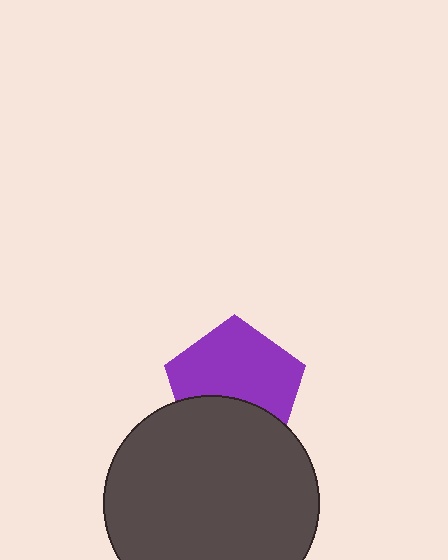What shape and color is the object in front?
The object in front is a dark gray circle.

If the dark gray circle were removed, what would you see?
You would see the complete purple pentagon.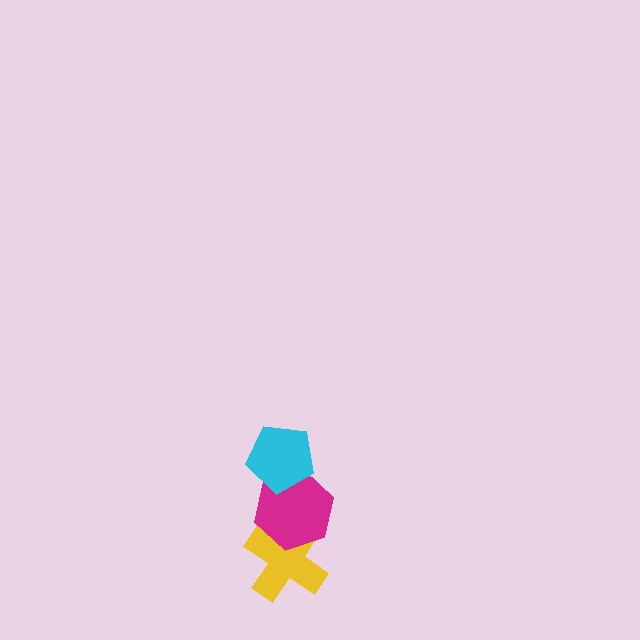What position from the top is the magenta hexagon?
The magenta hexagon is 2nd from the top.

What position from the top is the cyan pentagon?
The cyan pentagon is 1st from the top.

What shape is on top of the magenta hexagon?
The cyan pentagon is on top of the magenta hexagon.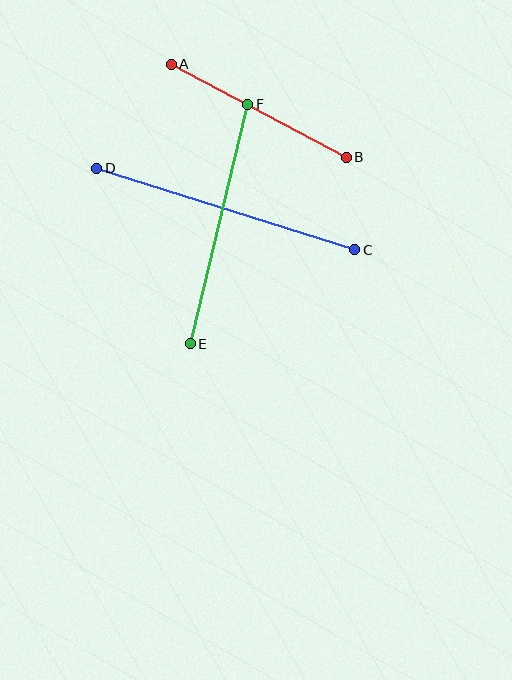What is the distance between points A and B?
The distance is approximately 198 pixels.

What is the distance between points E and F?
The distance is approximately 246 pixels.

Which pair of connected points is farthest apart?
Points C and D are farthest apart.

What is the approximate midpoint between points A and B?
The midpoint is at approximately (259, 111) pixels.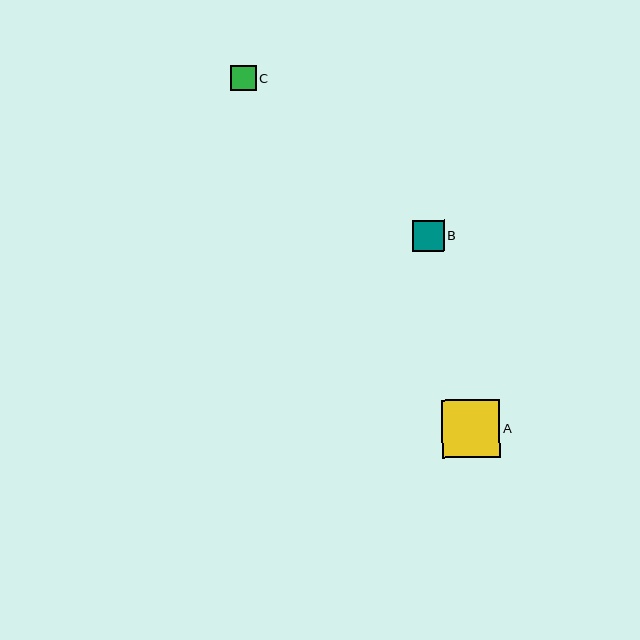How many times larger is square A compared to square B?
Square A is approximately 1.9 times the size of square B.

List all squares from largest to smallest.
From largest to smallest: A, B, C.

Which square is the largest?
Square A is the largest with a size of approximately 58 pixels.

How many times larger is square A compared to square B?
Square A is approximately 1.9 times the size of square B.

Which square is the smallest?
Square C is the smallest with a size of approximately 25 pixels.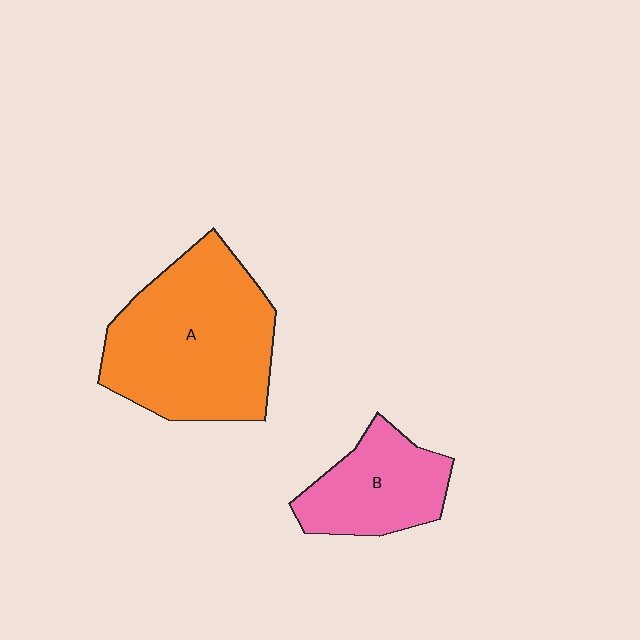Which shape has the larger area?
Shape A (orange).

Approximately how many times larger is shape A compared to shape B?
Approximately 2.0 times.